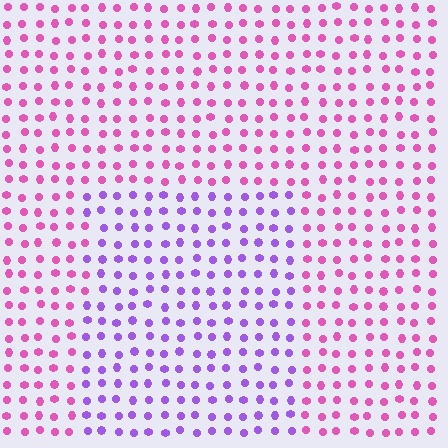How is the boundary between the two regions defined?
The boundary is defined purely by a slight shift in hue (about 48 degrees). Spacing, size, and orientation are identical on both sides.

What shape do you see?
I see a rectangle.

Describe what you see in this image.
The image is filled with small pink elements in a uniform arrangement. A rectangle-shaped region is visible where the elements are tinted to a slightly different hue, forming a subtle color boundary.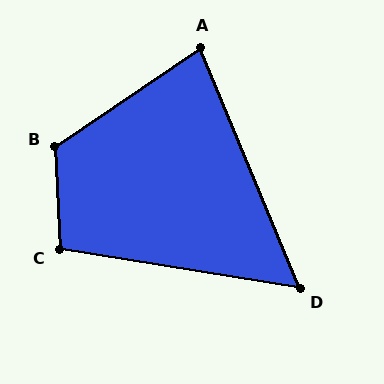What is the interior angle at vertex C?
Approximately 102 degrees (obtuse).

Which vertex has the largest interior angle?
B, at approximately 122 degrees.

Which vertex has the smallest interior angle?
D, at approximately 58 degrees.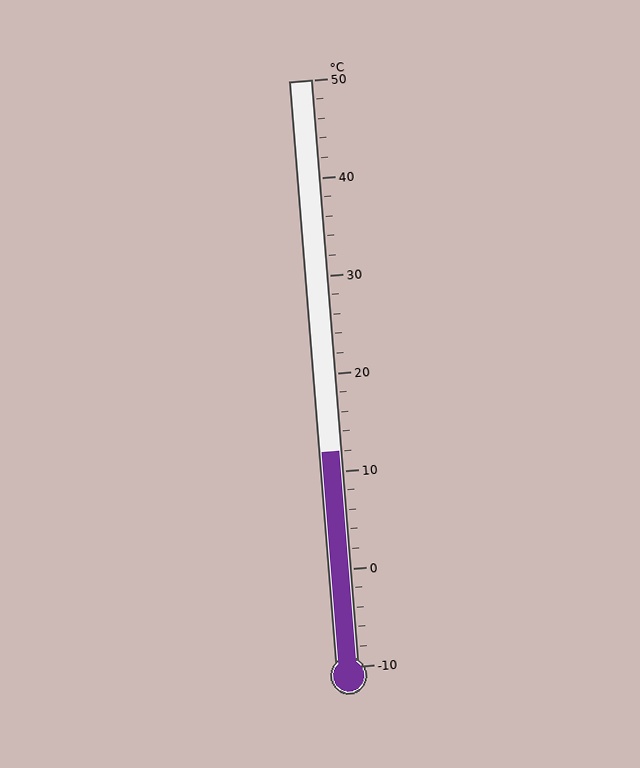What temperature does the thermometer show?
The thermometer shows approximately 12°C.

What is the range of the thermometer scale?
The thermometer scale ranges from -10°C to 50°C.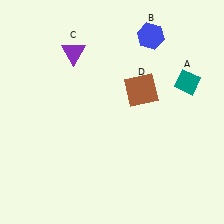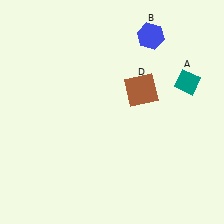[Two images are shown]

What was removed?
The purple triangle (C) was removed in Image 2.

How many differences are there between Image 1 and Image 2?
There is 1 difference between the two images.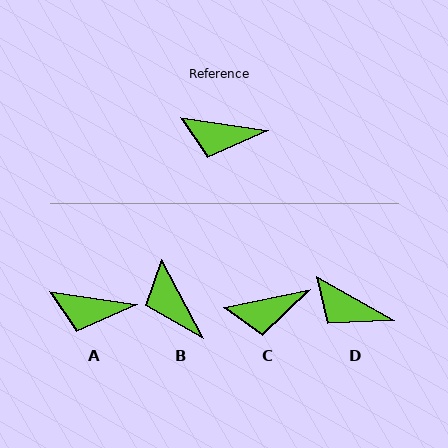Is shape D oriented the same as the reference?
No, it is off by about 21 degrees.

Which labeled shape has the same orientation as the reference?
A.